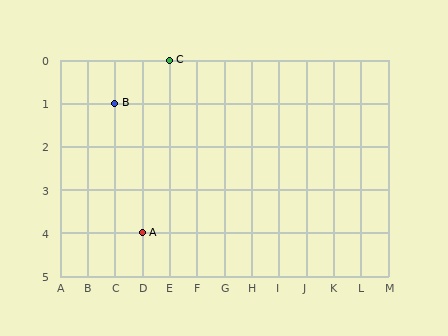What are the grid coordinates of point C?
Point C is at grid coordinates (E, 0).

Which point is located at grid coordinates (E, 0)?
Point C is at (E, 0).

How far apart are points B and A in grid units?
Points B and A are 1 column and 3 rows apart (about 3.2 grid units diagonally).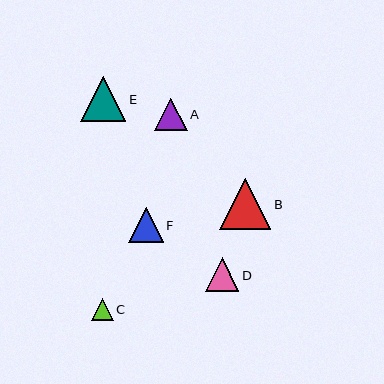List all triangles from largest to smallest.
From largest to smallest: B, E, F, D, A, C.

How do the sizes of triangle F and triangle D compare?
Triangle F and triangle D are approximately the same size.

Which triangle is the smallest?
Triangle C is the smallest with a size of approximately 21 pixels.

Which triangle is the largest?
Triangle B is the largest with a size of approximately 51 pixels.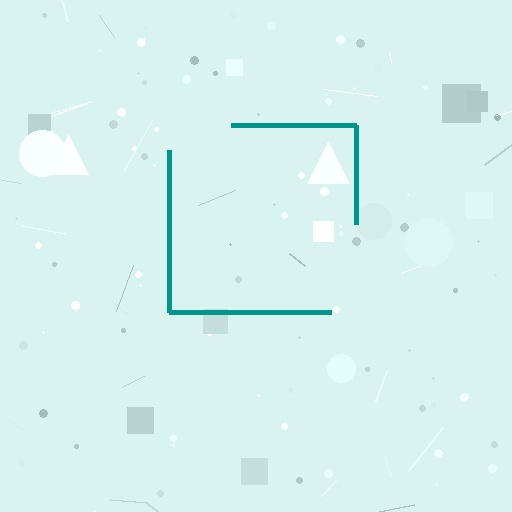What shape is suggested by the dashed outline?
The dashed outline suggests a square.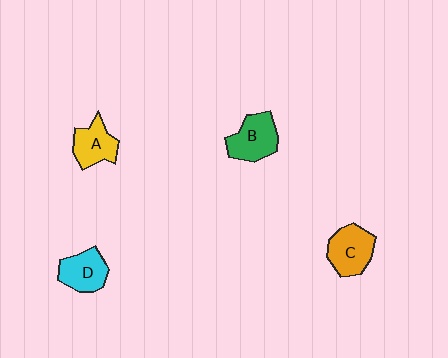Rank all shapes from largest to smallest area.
From largest to smallest: C (orange), B (green), D (cyan), A (yellow).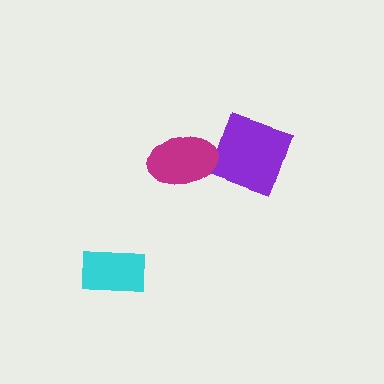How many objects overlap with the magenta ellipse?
1 object overlaps with the magenta ellipse.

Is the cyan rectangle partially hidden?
No, no other shape covers it.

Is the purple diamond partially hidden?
Yes, it is partially covered by another shape.